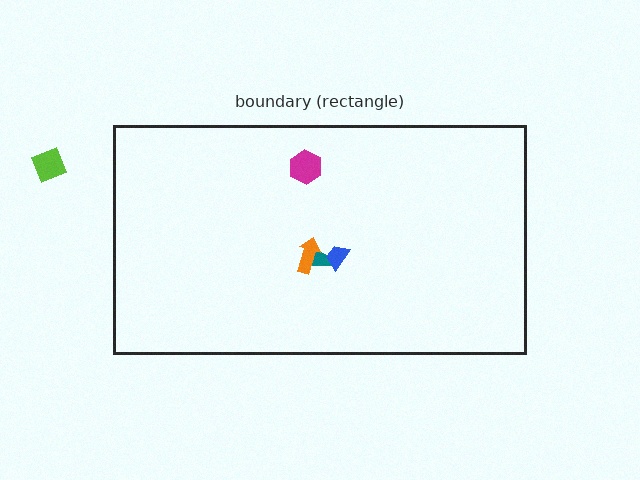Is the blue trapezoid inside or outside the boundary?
Inside.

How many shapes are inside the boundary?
4 inside, 1 outside.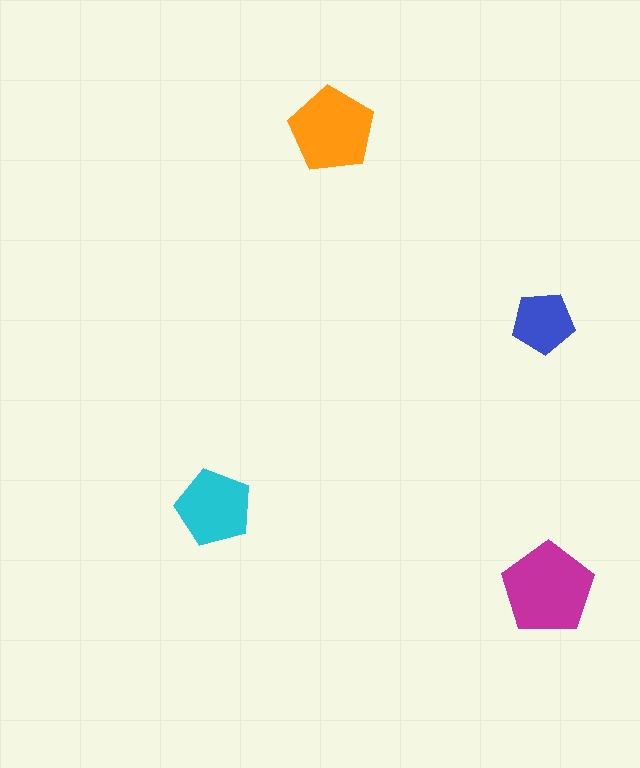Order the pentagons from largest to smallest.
the magenta one, the orange one, the cyan one, the blue one.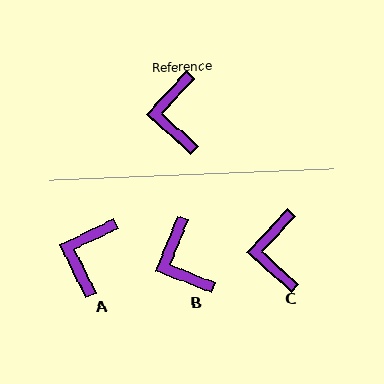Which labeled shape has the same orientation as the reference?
C.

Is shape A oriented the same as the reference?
No, it is off by about 22 degrees.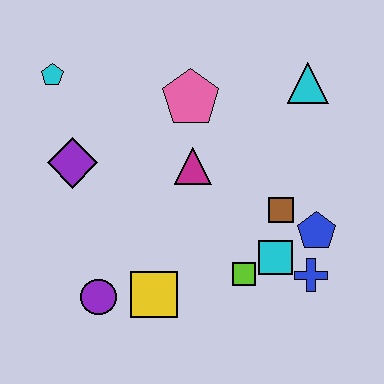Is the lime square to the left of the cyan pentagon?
No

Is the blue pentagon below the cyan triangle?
Yes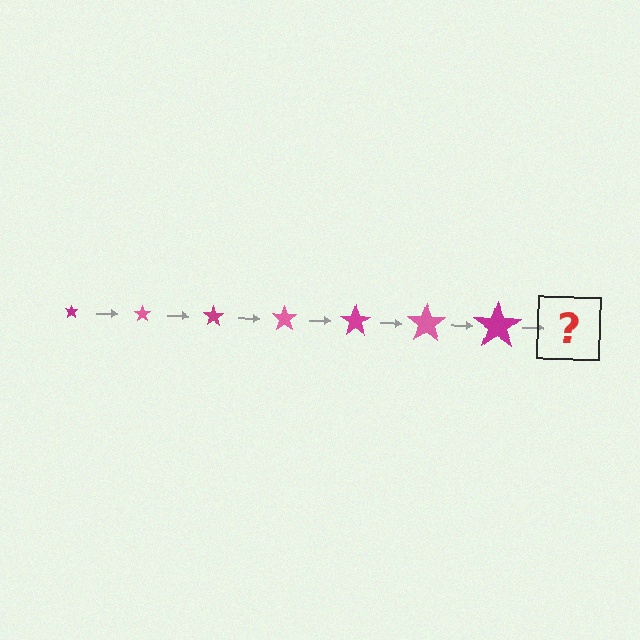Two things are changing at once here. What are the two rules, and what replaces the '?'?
The two rules are that the star grows larger each step and the color cycles through magenta and pink. The '?' should be a pink star, larger than the previous one.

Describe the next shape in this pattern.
It should be a pink star, larger than the previous one.